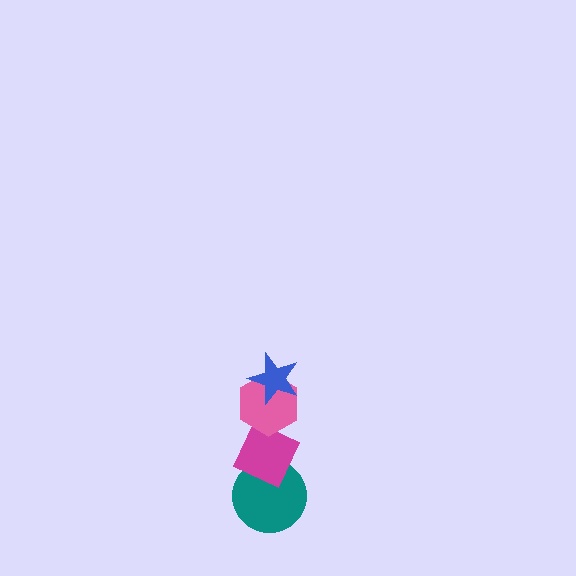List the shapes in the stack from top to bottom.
From top to bottom: the blue star, the pink hexagon, the magenta diamond, the teal circle.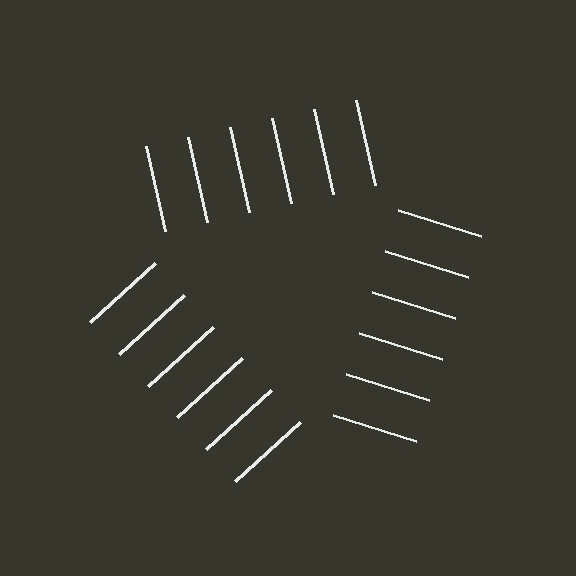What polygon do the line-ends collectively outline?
An illusory triangle — the line segments terminate on its edges but no continuous stroke is drawn.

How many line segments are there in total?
18 — 6 along each of the 3 edges.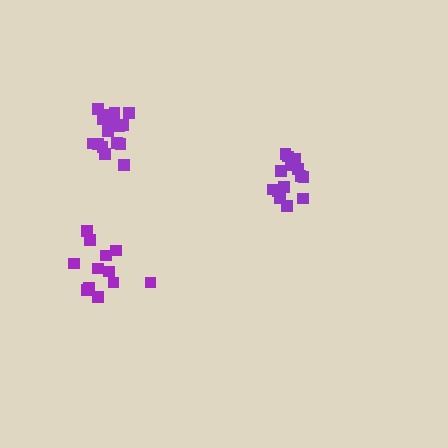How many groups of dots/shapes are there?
There are 3 groups.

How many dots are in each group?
Group 1: 12 dots, Group 2: 18 dots, Group 3: 14 dots (44 total).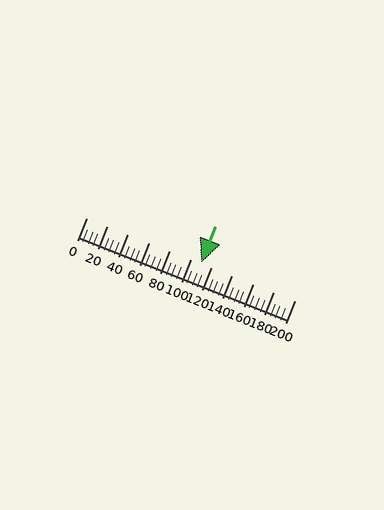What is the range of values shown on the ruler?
The ruler shows values from 0 to 200.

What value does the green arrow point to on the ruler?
The green arrow points to approximately 110.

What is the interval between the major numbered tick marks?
The major tick marks are spaced 20 units apart.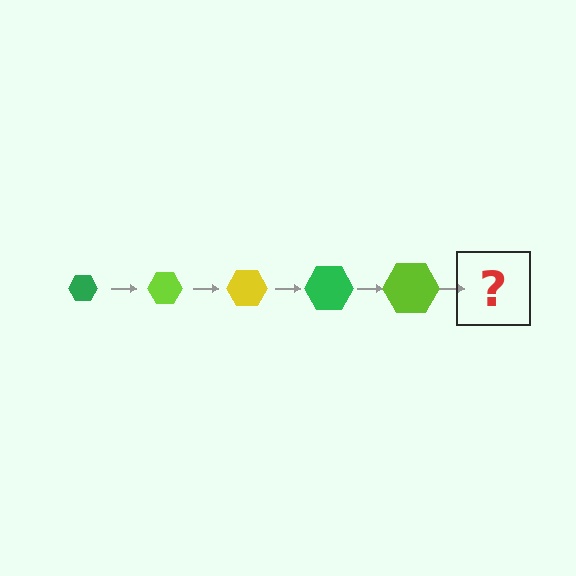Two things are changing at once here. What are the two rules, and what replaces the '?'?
The two rules are that the hexagon grows larger each step and the color cycles through green, lime, and yellow. The '?' should be a yellow hexagon, larger than the previous one.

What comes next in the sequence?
The next element should be a yellow hexagon, larger than the previous one.